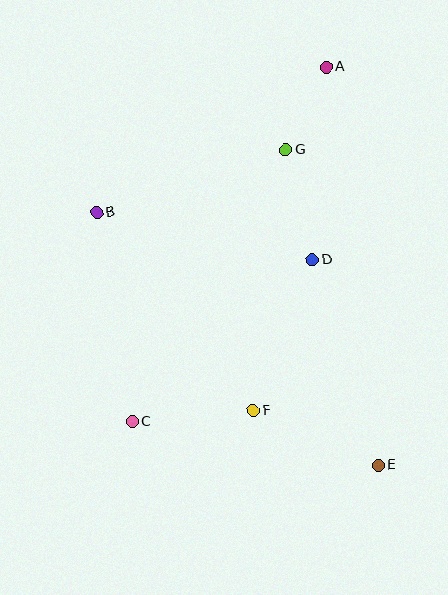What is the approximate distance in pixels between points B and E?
The distance between B and E is approximately 378 pixels.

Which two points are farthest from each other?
Points A and C are farthest from each other.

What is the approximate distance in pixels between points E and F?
The distance between E and F is approximately 136 pixels.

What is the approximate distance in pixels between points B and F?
The distance between B and F is approximately 253 pixels.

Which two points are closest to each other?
Points A and G are closest to each other.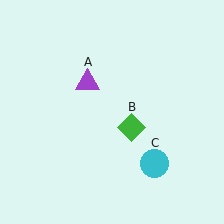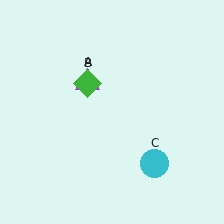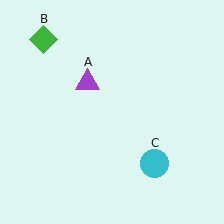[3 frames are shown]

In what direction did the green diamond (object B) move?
The green diamond (object B) moved up and to the left.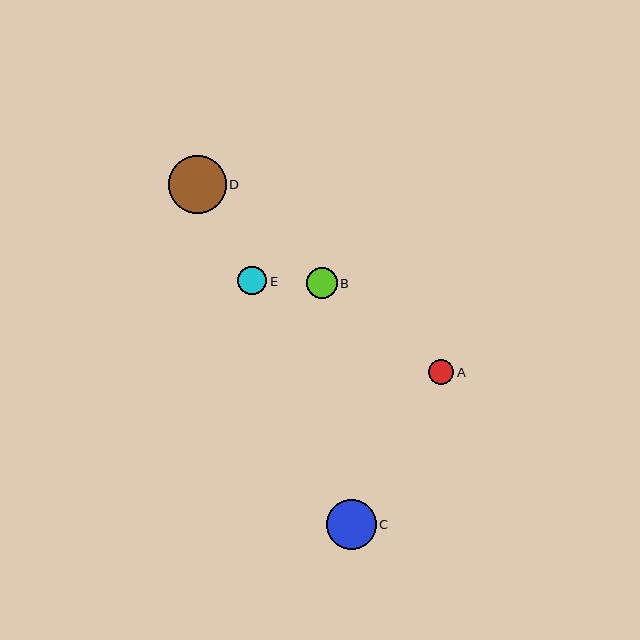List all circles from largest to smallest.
From largest to smallest: D, C, B, E, A.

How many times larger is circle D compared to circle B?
Circle D is approximately 1.9 times the size of circle B.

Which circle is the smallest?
Circle A is the smallest with a size of approximately 25 pixels.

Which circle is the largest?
Circle D is the largest with a size of approximately 58 pixels.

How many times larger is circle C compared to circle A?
Circle C is approximately 2.0 times the size of circle A.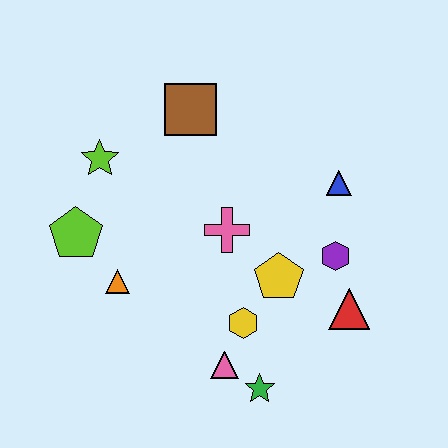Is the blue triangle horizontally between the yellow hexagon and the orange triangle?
No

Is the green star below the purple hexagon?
Yes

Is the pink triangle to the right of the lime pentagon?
Yes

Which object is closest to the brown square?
The lime star is closest to the brown square.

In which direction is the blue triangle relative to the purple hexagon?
The blue triangle is above the purple hexagon.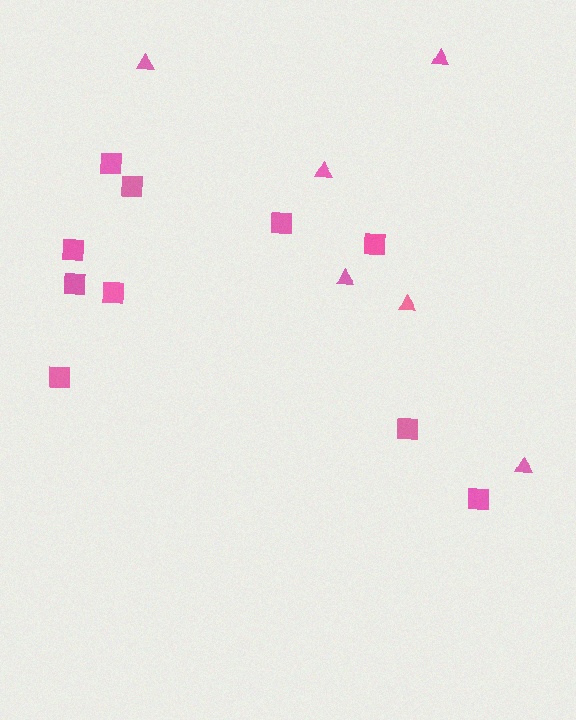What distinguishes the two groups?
There are 2 groups: one group of squares (10) and one group of triangles (6).